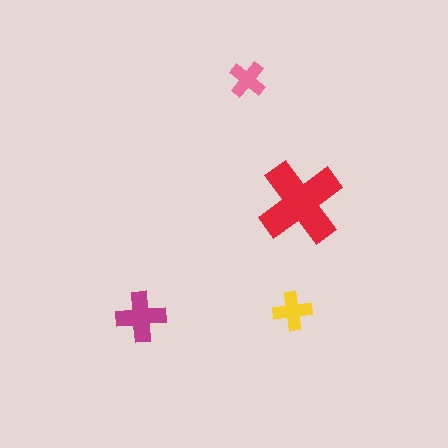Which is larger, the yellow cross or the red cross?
The red one.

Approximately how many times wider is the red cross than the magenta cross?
About 1.5 times wider.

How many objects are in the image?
There are 4 objects in the image.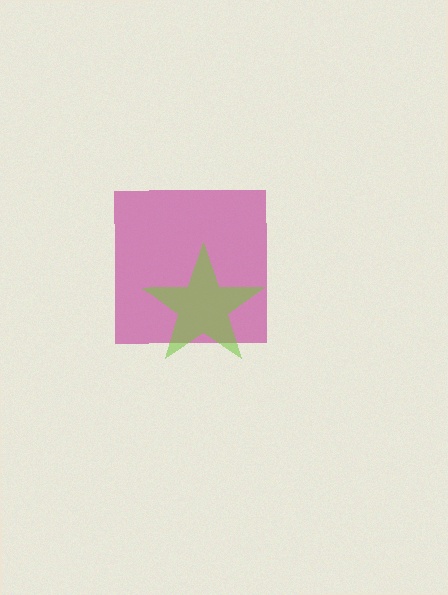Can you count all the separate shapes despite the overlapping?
Yes, there are 2 separate shapes.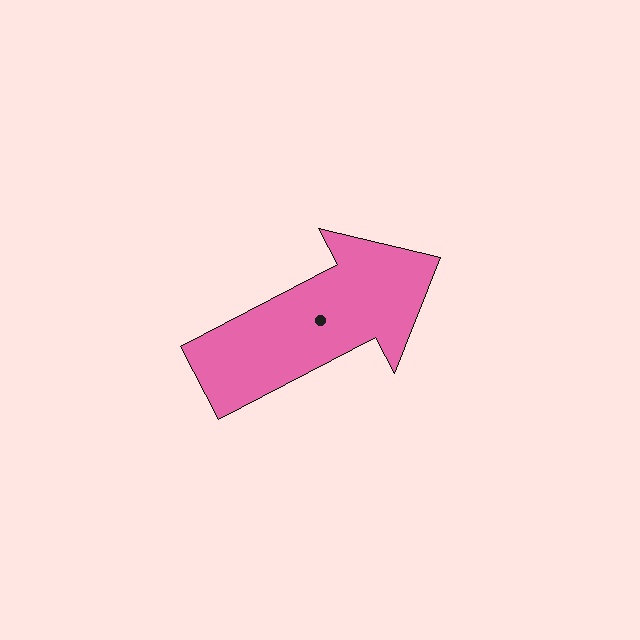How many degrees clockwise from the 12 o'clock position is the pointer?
Approximately 62 degrees.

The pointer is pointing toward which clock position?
Roughly 2 o'clock.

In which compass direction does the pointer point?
Northeast.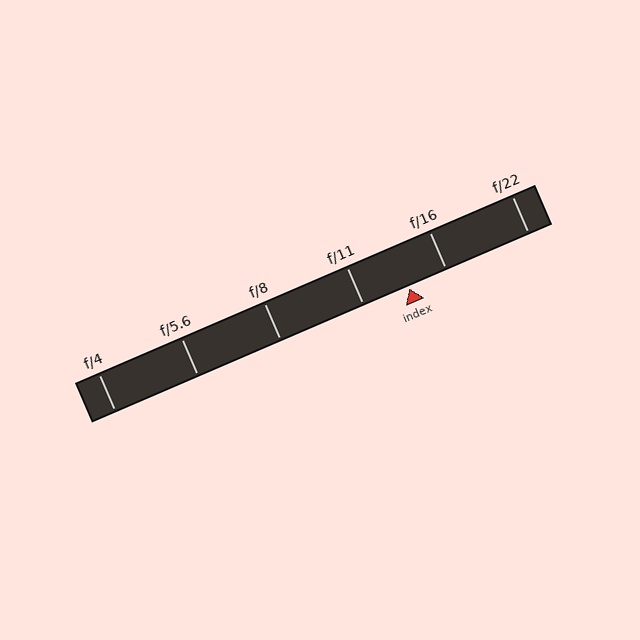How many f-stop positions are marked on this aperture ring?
There are 6 f-stop positions marked.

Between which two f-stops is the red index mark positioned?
The index mark is between f/11 and f/16.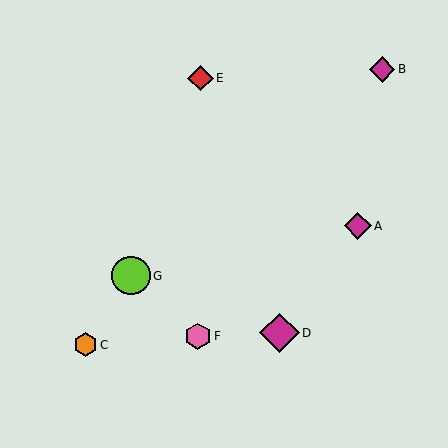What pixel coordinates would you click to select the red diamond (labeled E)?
Click at (200, 78) to select the red diamond E.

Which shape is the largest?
The magenta diamond (labeled D) is the largest.